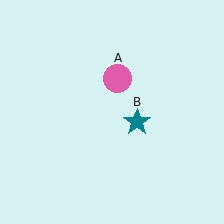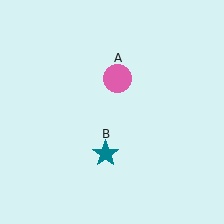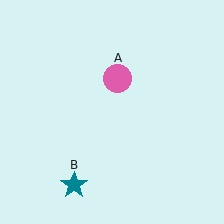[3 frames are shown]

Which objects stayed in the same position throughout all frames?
Pink circle (object A) remained stationary.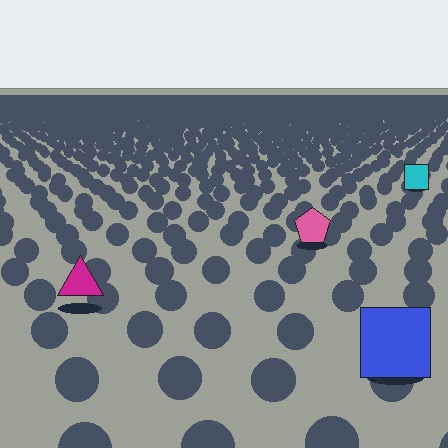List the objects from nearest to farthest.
From nearest to farthest: the blue square, the magenta triangle, the pink pentagon, the cyan square.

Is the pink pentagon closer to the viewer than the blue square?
No. The blue square is closer — you can tell from the texture gradient: the ground texture is coarser near it.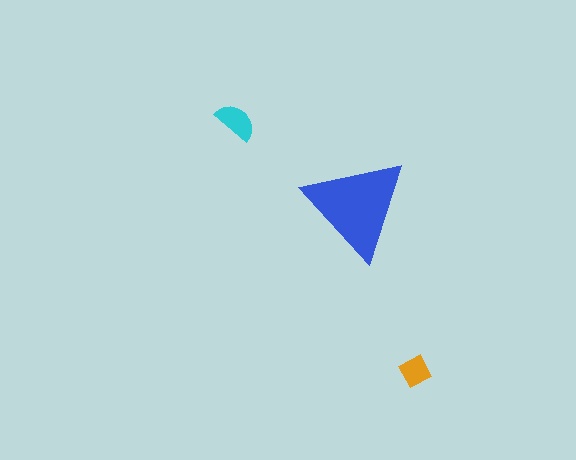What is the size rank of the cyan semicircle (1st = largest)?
2nd.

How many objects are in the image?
There are 3 objects in the image.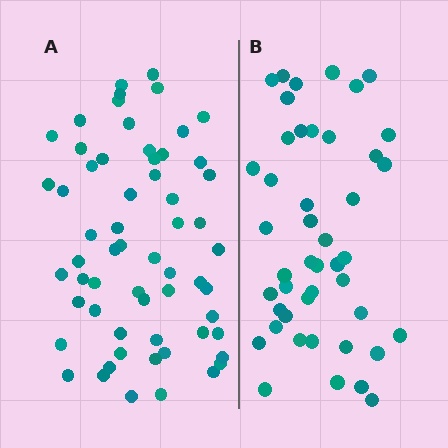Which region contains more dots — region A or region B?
Region A (the left region) has more dots.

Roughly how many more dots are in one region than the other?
Region A has approximately 15 more dots than region B.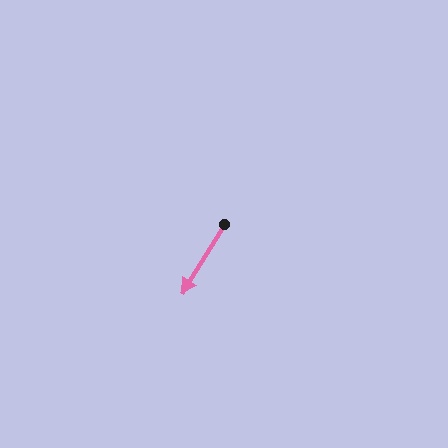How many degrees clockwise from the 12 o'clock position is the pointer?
Approximately 211 degrees.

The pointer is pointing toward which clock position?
Roughly 7 o'clock.